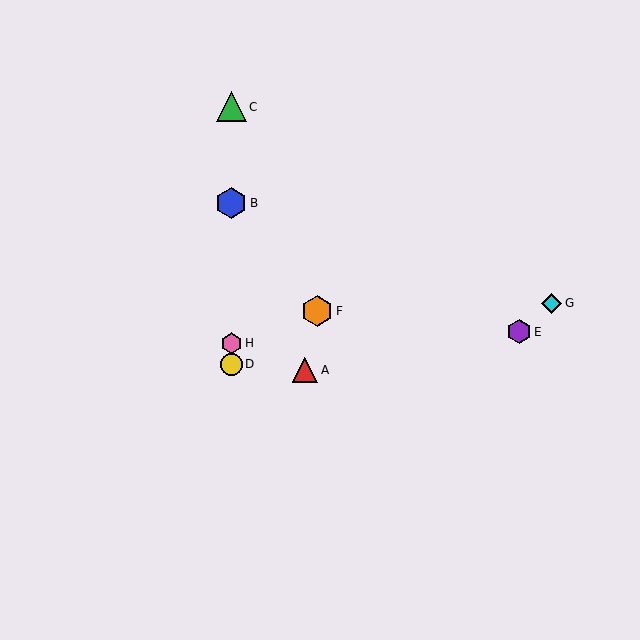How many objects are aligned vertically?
4 objects (B, C, D, H) are aligned vertically.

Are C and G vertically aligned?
No, C is at x≈231 and G is at x≈552.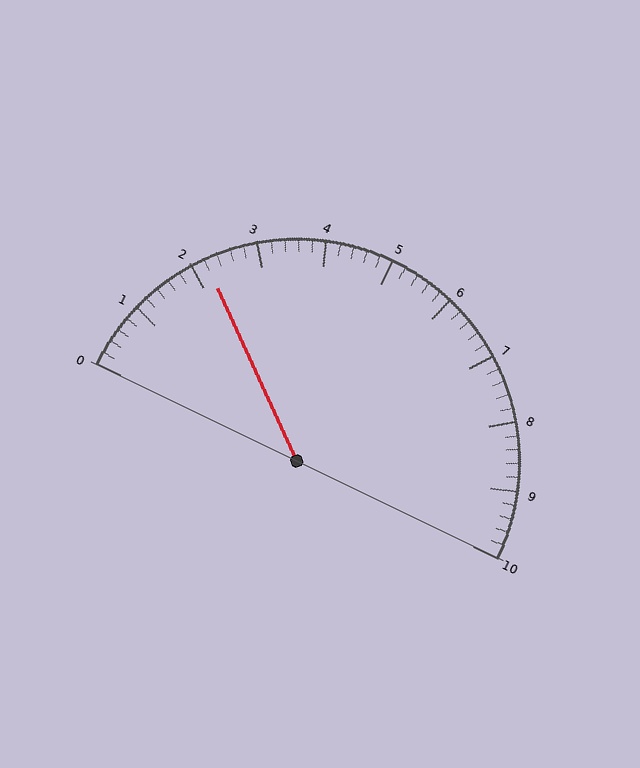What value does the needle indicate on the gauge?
The needle indicates approximately 2.2.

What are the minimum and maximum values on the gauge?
The gauge ranges from 0 to 10.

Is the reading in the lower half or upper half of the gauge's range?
The reading is in the lower half of the range (0 to 10).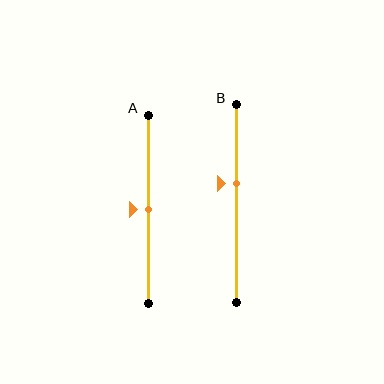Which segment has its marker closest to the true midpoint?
Segment A has its marker closest to the true midpoint.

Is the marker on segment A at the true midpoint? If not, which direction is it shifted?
Yes, the marker on segment A is at the true midpoint.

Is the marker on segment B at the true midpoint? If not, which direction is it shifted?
No, the marker on segment B is shifted upward by about 10% of the segment length.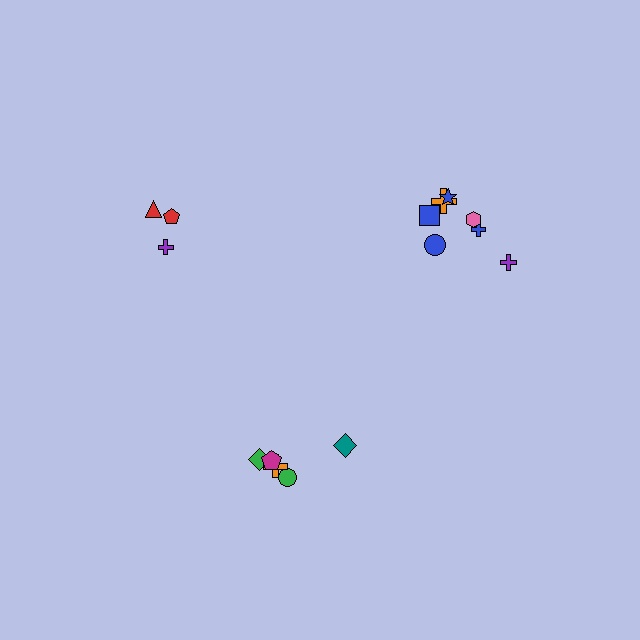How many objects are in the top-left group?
There are 3 objects.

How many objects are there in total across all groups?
There are 15 objects.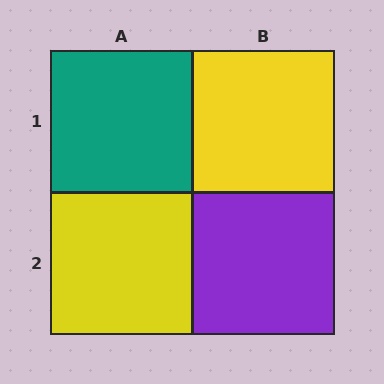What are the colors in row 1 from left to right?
Teal, yellow.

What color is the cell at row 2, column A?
Yellow.